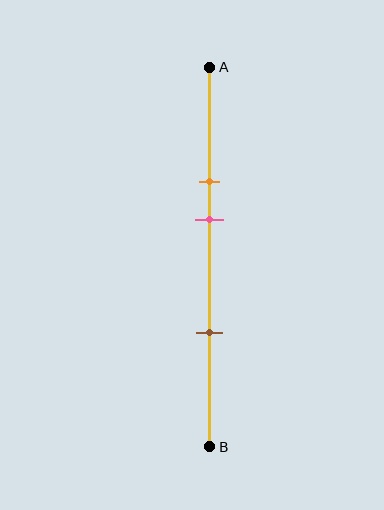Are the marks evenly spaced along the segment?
No, the marks are not evenly spaced.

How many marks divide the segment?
There are 3 marks dividing the segment.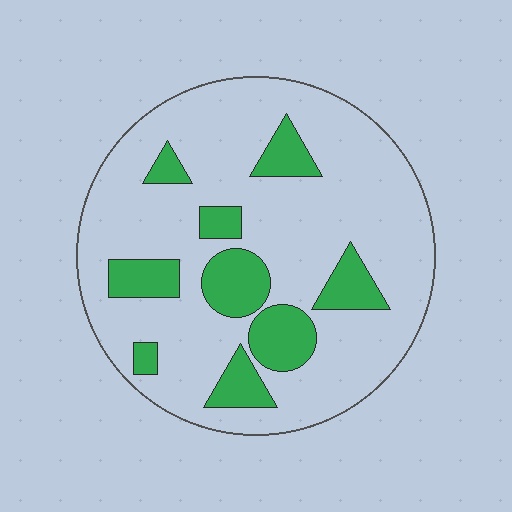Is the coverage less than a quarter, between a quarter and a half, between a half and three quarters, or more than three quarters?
Less than a quarter.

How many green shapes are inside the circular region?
9.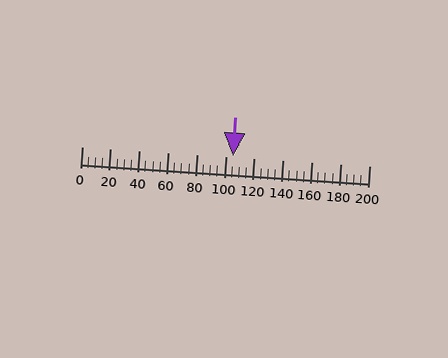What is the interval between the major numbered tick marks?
The major tick marks are spaced 20 units apart.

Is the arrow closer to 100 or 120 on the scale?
The arrow is closer to 100.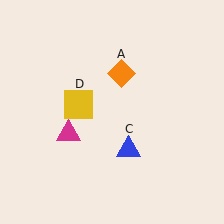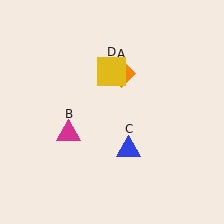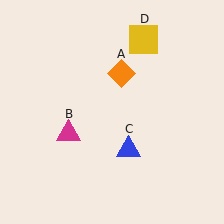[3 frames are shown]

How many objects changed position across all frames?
1 object changed position: yellow square (object D).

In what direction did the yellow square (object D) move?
The yellow square (object D) moved up and to the right.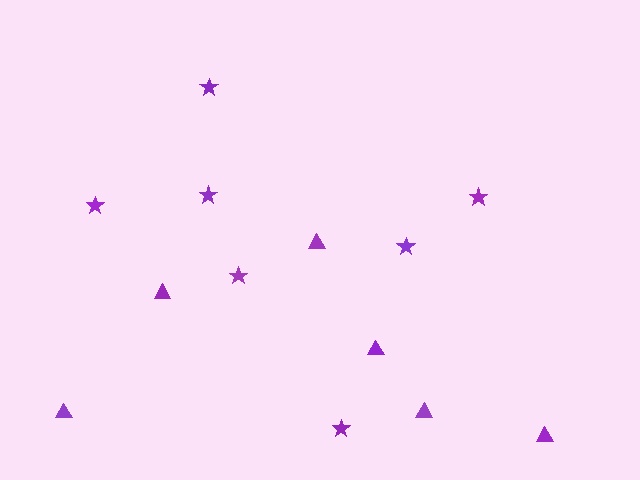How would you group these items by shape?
There are 2 groups: one group of triangles (6) and one group of stars (7).